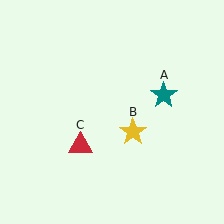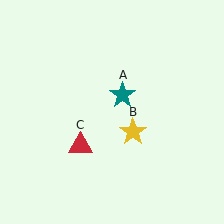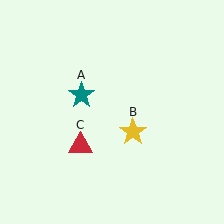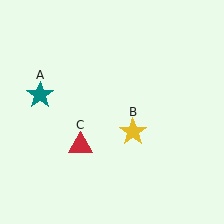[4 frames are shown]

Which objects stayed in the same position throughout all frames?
Yellow star (object B) and red triangle (object C) remained stationary.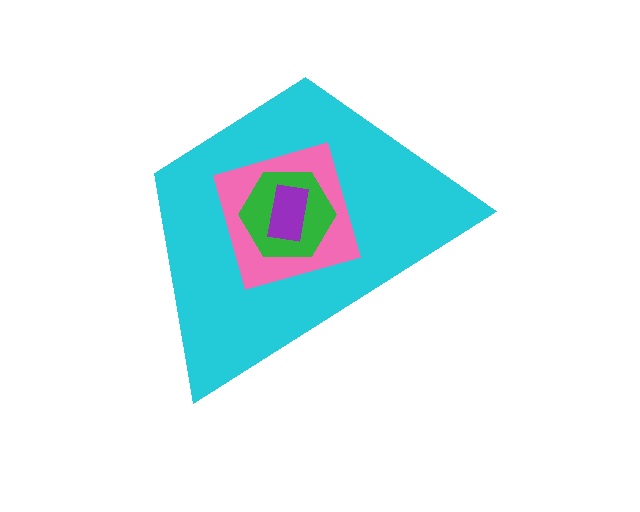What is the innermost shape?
The purple rectangle.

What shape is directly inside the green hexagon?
The purple rectangle.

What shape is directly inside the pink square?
The green hexagon.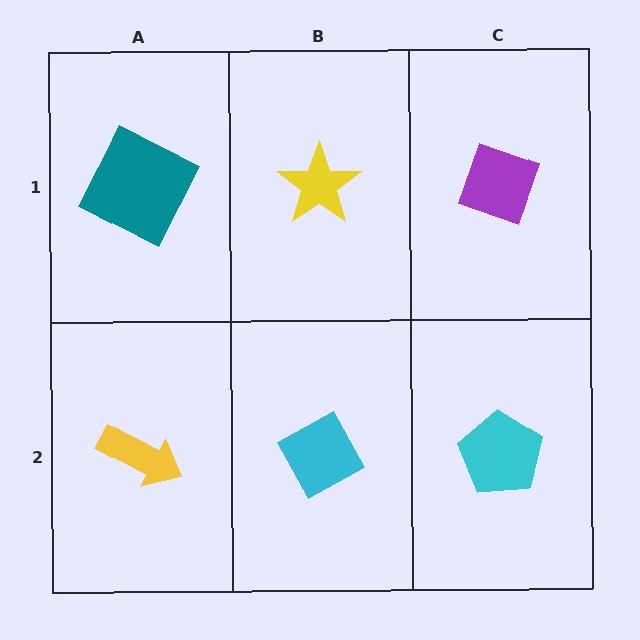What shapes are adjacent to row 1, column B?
A cyan diamond (row 2, column B), a teal square (row 1, column A), a purple diamond (row 1, column C).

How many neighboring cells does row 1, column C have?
2.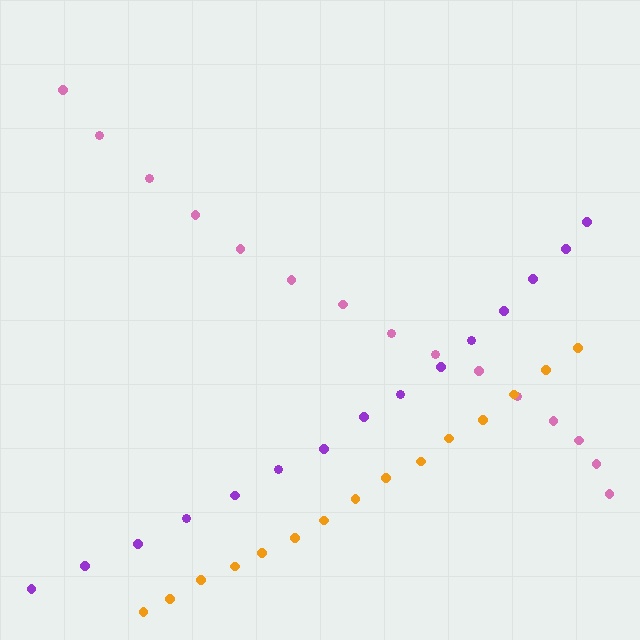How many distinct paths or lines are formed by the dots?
There are 3 distinct paths.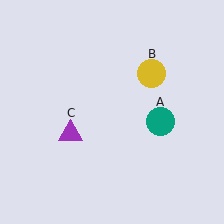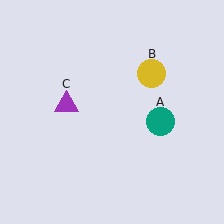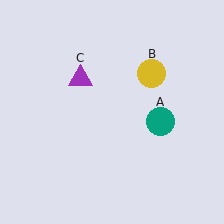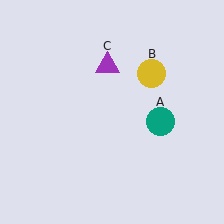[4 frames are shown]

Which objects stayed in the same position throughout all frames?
Teal circle (object A) and yellow circle (object B) remained stationary.